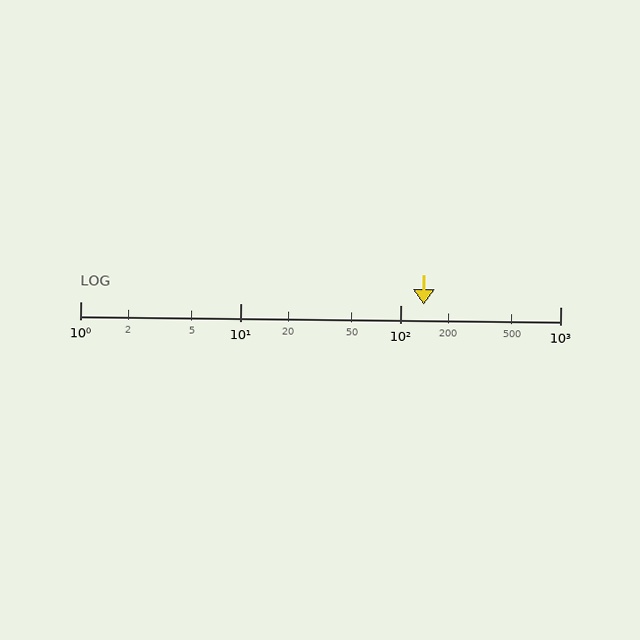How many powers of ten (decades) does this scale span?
The scale spans 3 decades, from 1 to 1000.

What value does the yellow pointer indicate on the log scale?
The pointer indicates approximately 140.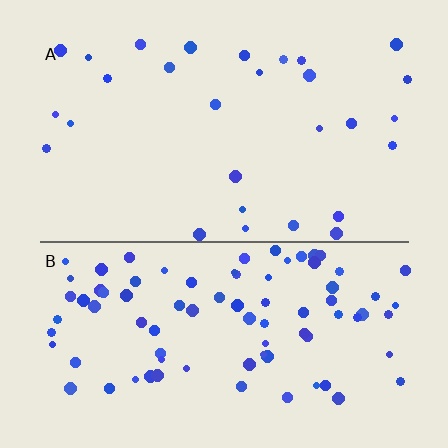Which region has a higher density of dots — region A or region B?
B (the bottom).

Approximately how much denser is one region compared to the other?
Approximately 3.0× — region B over region A.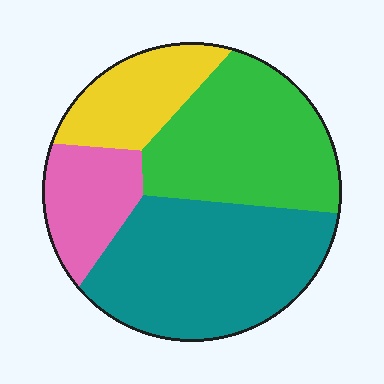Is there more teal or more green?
Teal.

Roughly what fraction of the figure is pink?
Pink takes up about one eighth (1/8) of the figure.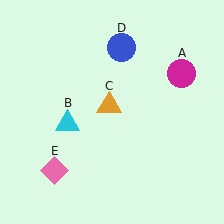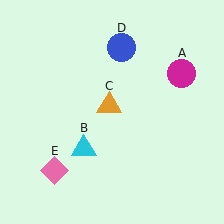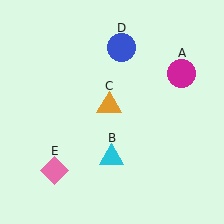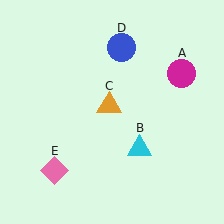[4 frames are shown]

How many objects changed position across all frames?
1 object changed position: cyan triangle (object B).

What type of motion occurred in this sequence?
The cyan triangle (object B) rotated counterclockwise around the center of the scene.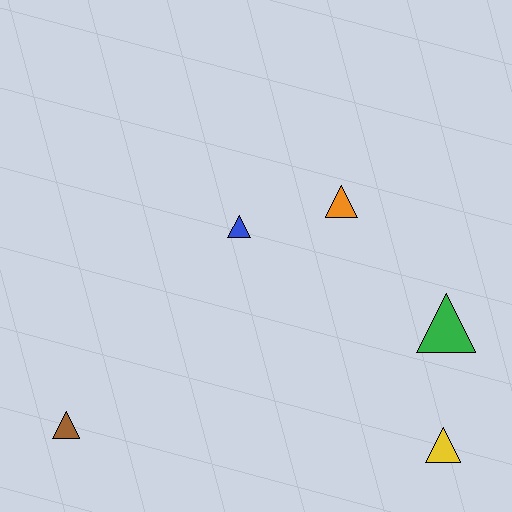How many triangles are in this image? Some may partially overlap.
There are 5 triangles.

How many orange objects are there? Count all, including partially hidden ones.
There is 1 orange object.